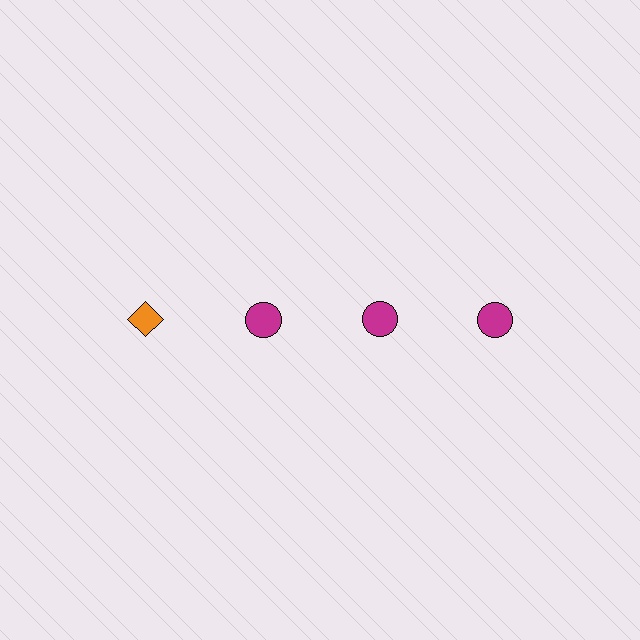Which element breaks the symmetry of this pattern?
The orange diamond in the top row, leftmost column breaks the symmetry. All other shapes are magenta circles.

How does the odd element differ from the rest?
It differs in both color (orange instead of magenta) and shape (diamond instead of circle).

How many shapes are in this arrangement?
There are 4 shapes arranged in a grid pattern.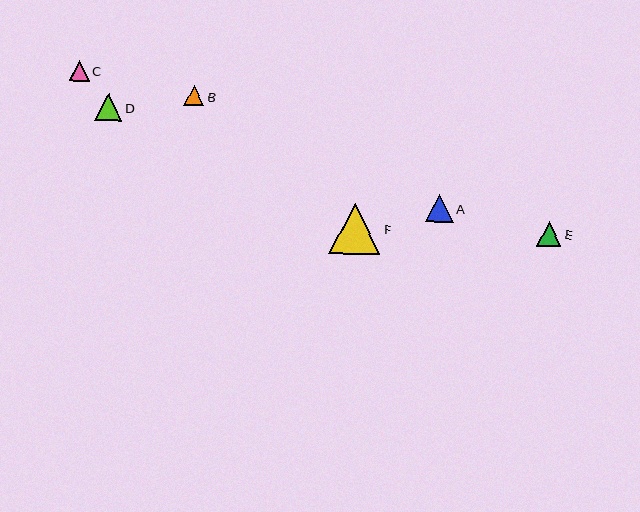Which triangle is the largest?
Triangle F is the largest with a size of approximately 51 pixels.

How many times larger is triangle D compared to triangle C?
Triangle D is approximately 1.3 times the size of triangle C.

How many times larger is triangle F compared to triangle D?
Triangle F is approximately 1.9 times the size of triangle D.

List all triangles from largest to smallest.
From largest to smallest: F, A, D, E, B, C.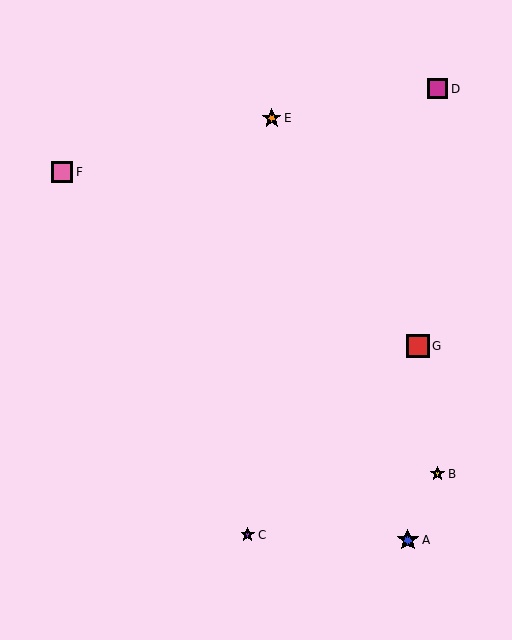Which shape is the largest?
The red square (labeled G) is the largest.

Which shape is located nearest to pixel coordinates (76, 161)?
The pink square (labeled F) at (62, 172) is nearest to that location.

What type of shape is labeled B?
Shape B is a yellow star.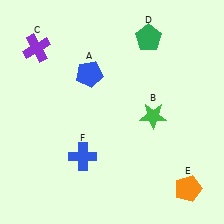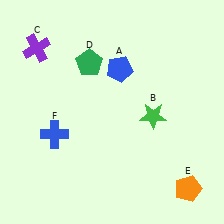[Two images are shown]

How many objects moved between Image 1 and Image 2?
3 objects moved between the two images.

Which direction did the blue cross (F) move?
The blue cross (F) moved left.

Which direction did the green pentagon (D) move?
The green pentagon (D) moved left.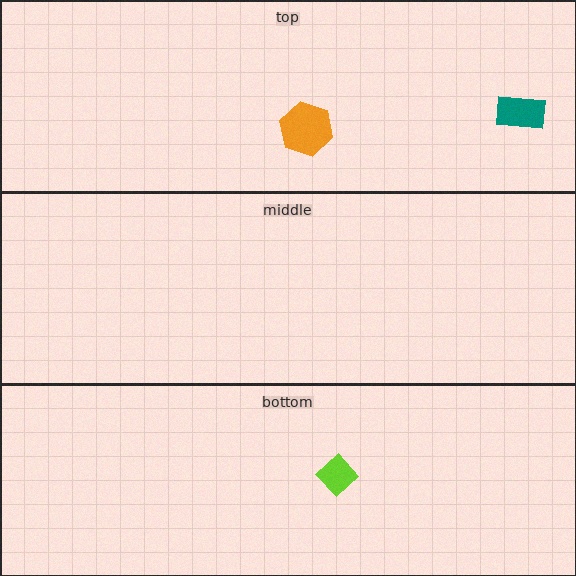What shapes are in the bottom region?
The lime diamond.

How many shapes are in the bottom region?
1.